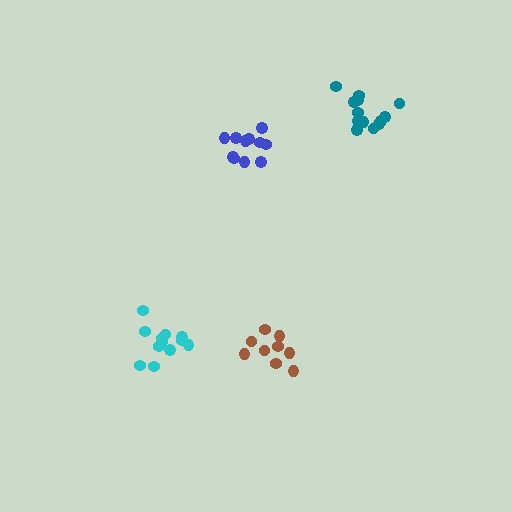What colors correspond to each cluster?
The clusters are colored: teal, blue, cyan, brown.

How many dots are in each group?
Group 1: 13 dots, Group 2: 11 dots, Group 3: 12 dots, Group 4: 9 dots (45 total).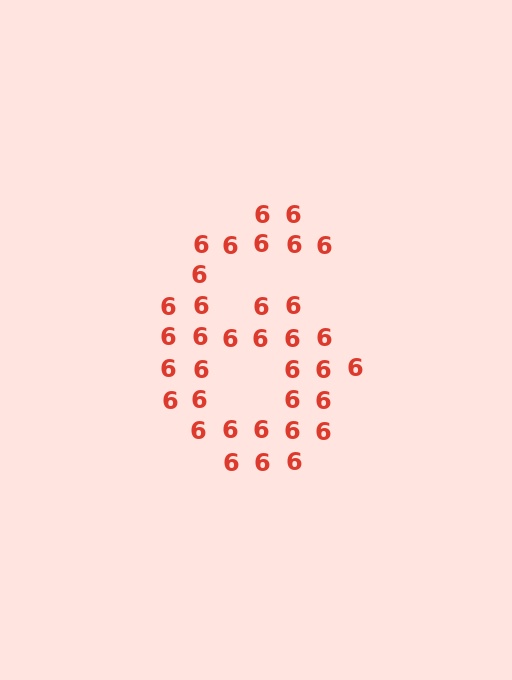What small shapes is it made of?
It is made of small digit 6's.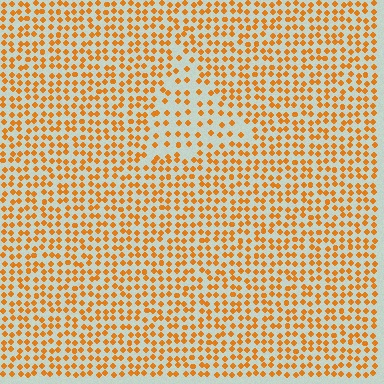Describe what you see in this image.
The image contains small orange elements arranged at two different densities. A triangle-shaped region is visible where the elements are less densely packed than the surrounding area.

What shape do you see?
I see a triangle.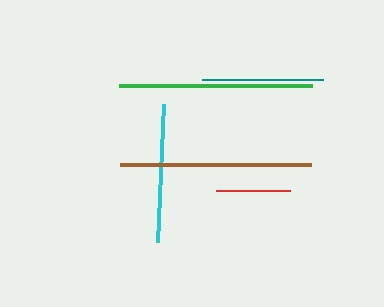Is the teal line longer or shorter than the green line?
The green line is longer than the teal line.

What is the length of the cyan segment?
The cyan segment is approximately 138 pixels long.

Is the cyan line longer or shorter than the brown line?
The brown line is longer than the cyan line.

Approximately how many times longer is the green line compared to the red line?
The green line is approximately 2.6 times the length of the red line.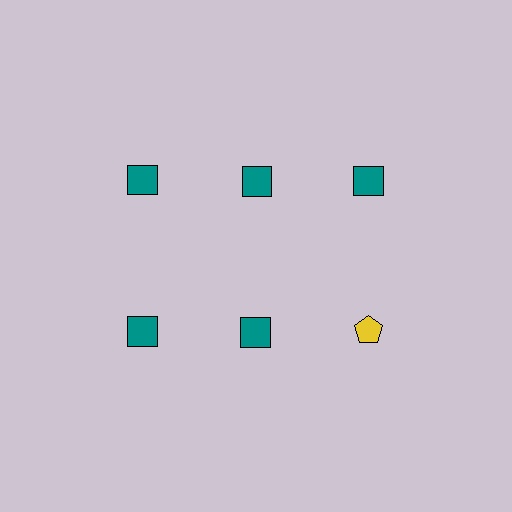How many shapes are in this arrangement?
There are 6 shapes arranged in a grid pattern.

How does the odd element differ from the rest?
It differs in both color (yellow instead of teal) and shape (pentagon instead of square).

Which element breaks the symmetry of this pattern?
The yellow pentagon in the second row, center column breaks the symmetry. All other shapes are teal squares.